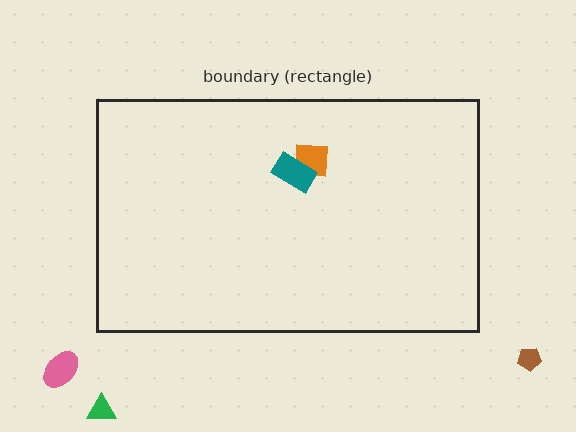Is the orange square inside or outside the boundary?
Inside.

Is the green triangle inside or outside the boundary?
Outside.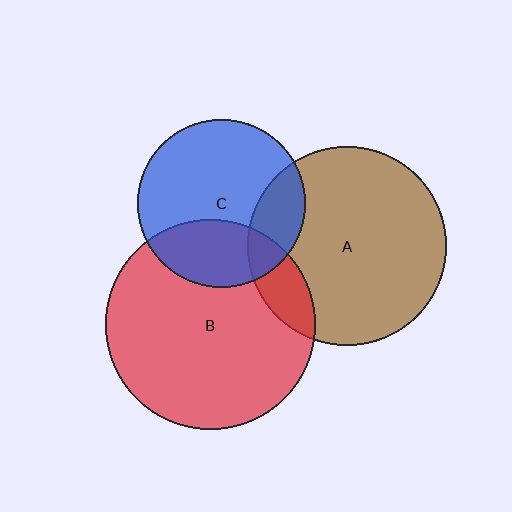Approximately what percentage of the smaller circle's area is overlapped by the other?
Approximately 20%.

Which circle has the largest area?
Circle B (red).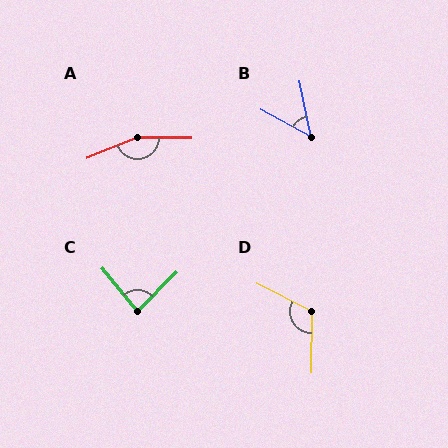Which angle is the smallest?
B, at approximately 49 degrees.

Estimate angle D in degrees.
Approximately 117 degrees.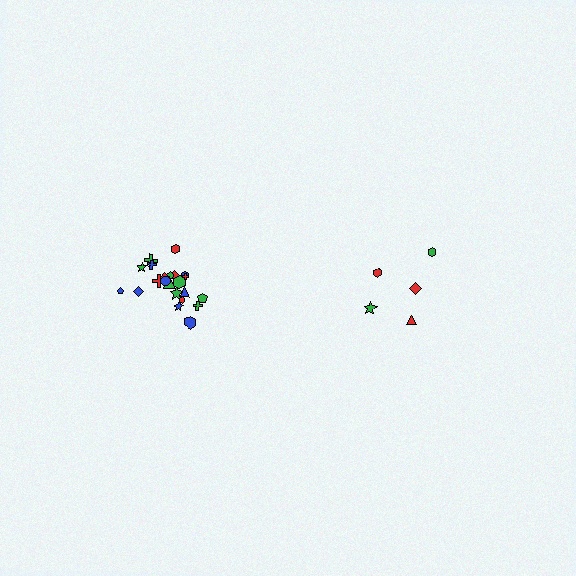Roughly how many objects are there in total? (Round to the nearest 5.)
Roughly 25 objects in total.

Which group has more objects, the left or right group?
The left group.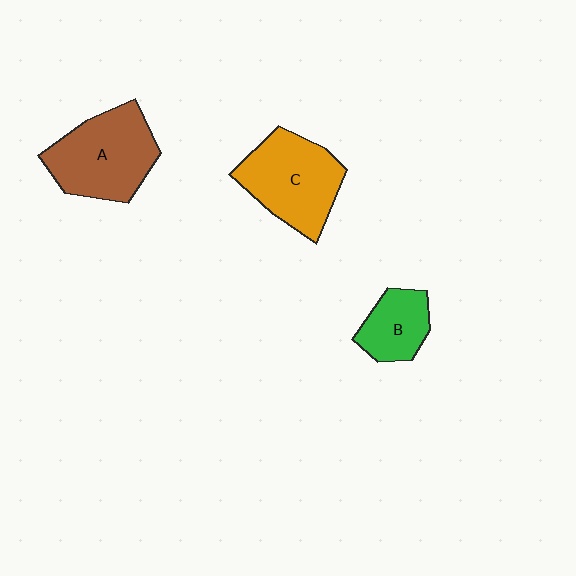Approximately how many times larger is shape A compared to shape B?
Approximately 1.9 times.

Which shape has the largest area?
Shape A (brown).